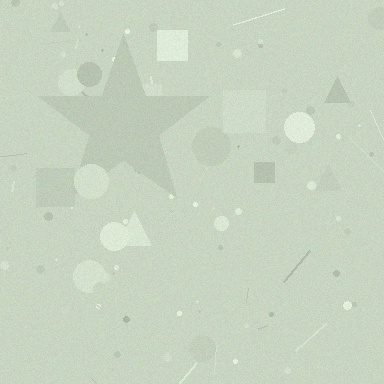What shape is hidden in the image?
A star is hidden in the image.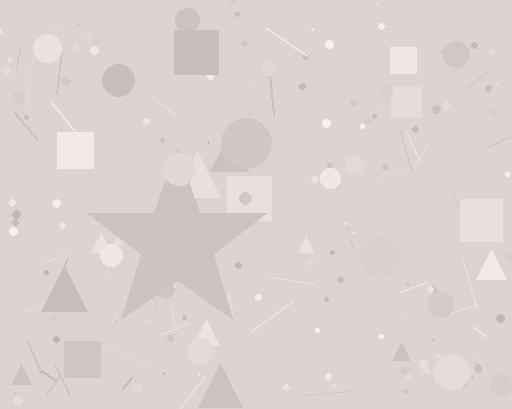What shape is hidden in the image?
A star is hidden in the image.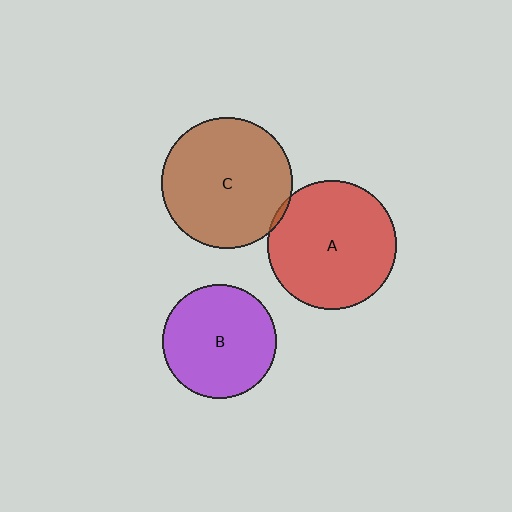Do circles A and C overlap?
Yes.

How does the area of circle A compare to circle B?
Approximately 1.3 times.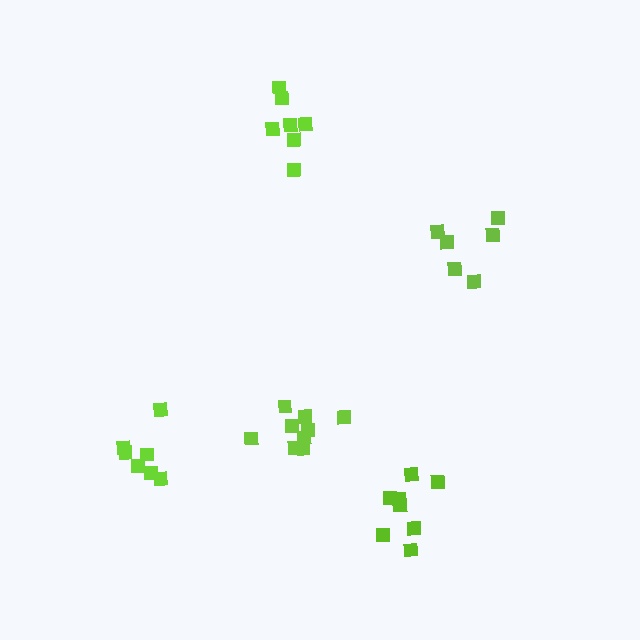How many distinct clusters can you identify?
There are 5 distinct clusters.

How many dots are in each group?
Group 1: 8 dots, Group 2: 9 dots, Group 3: 7 dots, Group 4: 7 dots, Group 5: 6 dots (37 total).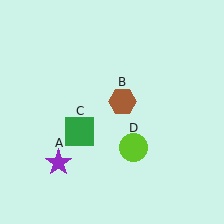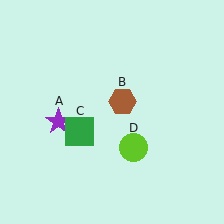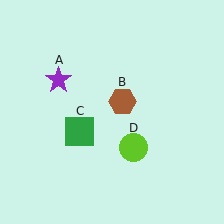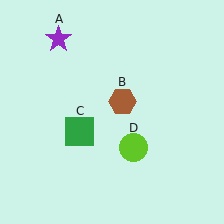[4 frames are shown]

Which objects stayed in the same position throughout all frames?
Brown hexagon (object B) and green square (object C) and lime circle (object D) remained stationary.